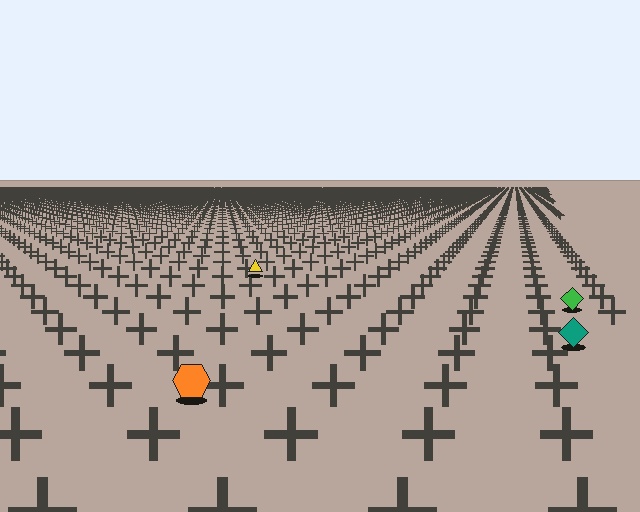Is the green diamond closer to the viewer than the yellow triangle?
Yes. The green diamond is closer — you can tell from the texture gradient: the ground texture is coarser near it.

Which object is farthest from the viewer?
The yellow triangle is farthest from the viewer. It appears smaller and the ground texture around it is denser.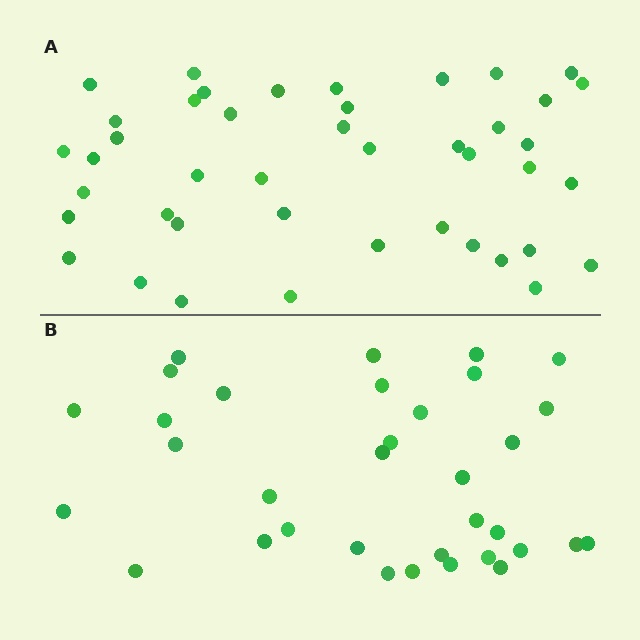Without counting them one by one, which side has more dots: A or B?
Region A (the top region) has more dots.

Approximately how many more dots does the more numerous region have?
Region A has roughly 8 or so more dots than region B.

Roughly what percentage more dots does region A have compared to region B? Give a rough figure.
About 25% more.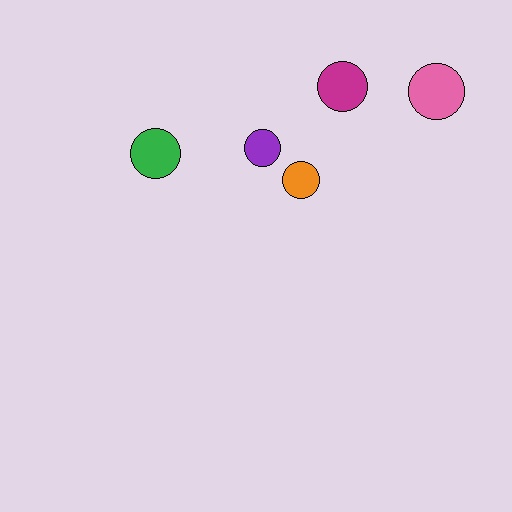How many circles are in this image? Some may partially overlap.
There are 5 circles.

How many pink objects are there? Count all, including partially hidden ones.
There is 1 pink object.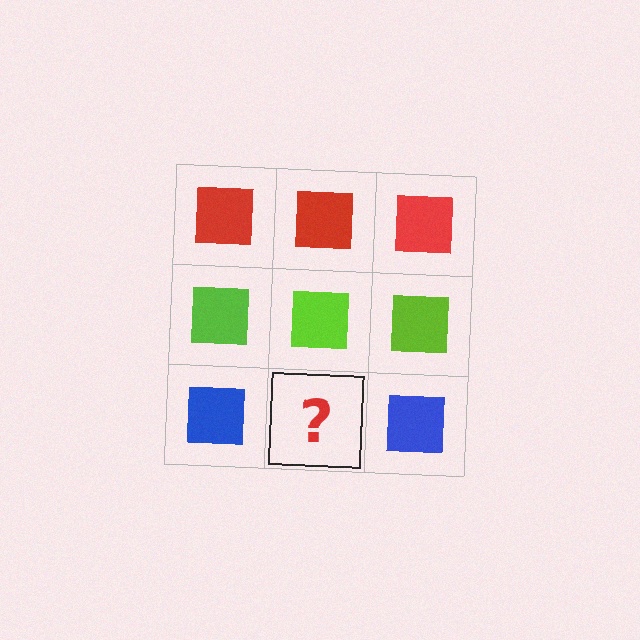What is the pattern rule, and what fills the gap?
The rule is that each row has a consistent color. The gap should be filled with a blue square.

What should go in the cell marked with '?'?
The missing cell should contain a blue square.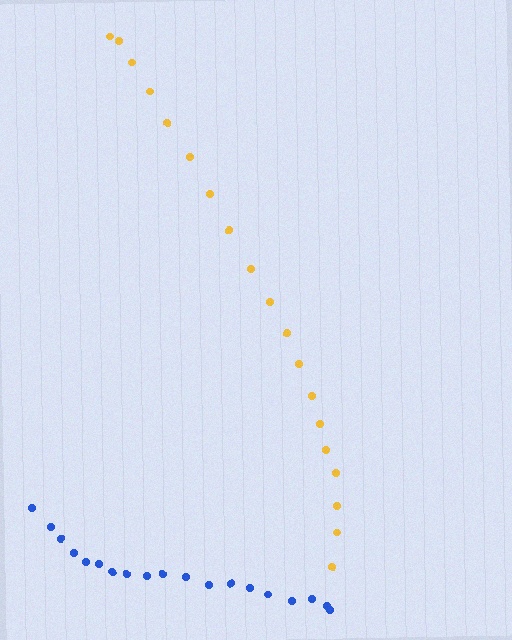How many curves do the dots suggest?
There are 2 distinct paths.